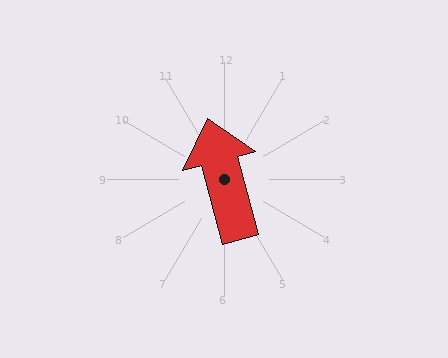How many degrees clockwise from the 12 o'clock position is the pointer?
Approximately 345 degrees.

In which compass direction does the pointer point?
North.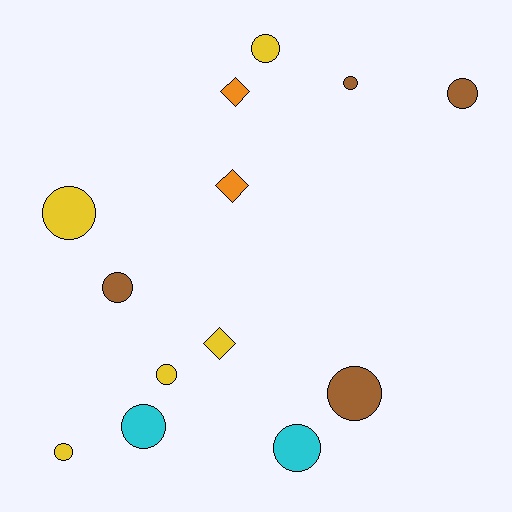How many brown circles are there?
There are 4 brown circles.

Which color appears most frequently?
Yellow, with 5 objects.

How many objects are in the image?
There are 13 objects.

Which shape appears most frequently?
Circle, with 10 objects.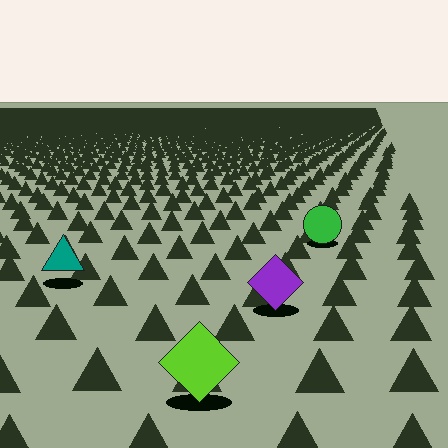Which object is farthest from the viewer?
The green circle is farthest from the viewer. It appears smaller and the ground texture around it is denser.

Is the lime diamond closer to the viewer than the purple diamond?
Yes. The lime diamond is closer — you can tell from the texture gradient: the ground texture is coarser near it.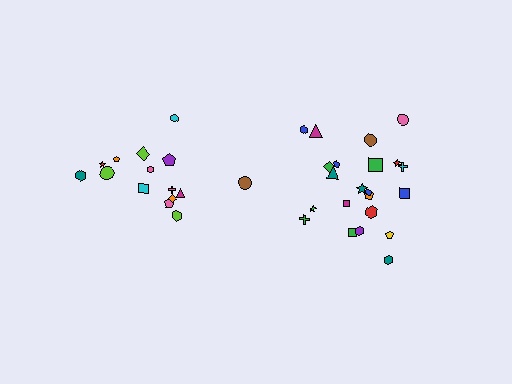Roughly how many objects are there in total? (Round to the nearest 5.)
Roughly 35 objects in total.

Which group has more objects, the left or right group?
The right group.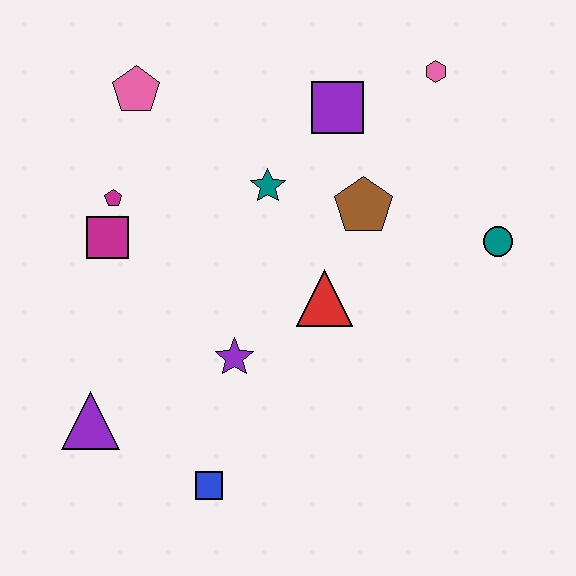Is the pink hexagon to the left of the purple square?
No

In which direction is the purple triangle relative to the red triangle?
The purple triangle is to the left of the red triangle.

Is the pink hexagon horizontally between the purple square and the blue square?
No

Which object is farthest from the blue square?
The pink hexagon is farthest from the blue square.